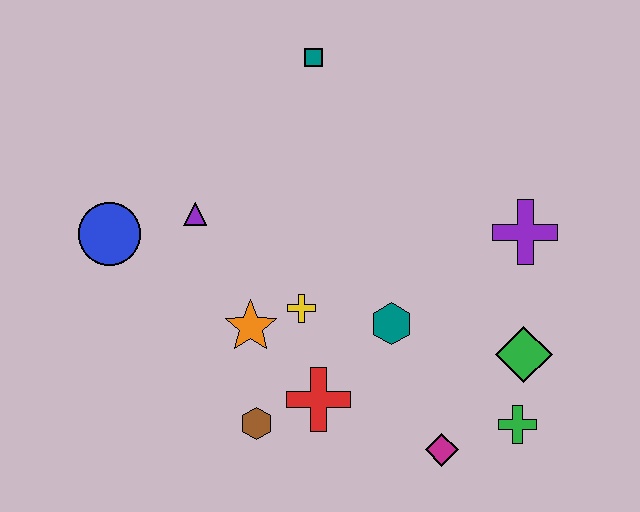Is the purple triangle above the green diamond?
Yes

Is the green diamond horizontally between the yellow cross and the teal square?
No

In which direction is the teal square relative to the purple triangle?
The teal square is above the purple triangle.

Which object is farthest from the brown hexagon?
The teal square is farthest from the brown hexagon.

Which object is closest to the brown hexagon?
The red cross is closest to the brown hexagon.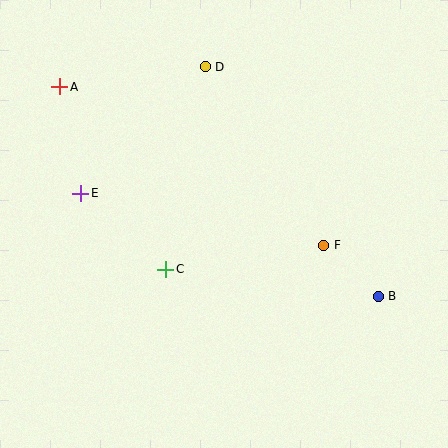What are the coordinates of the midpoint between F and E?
The midpoint between F and E is at (202, 219).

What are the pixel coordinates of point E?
Point E is at (81, 193).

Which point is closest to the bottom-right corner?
Point B is closest to the bottom-right corner.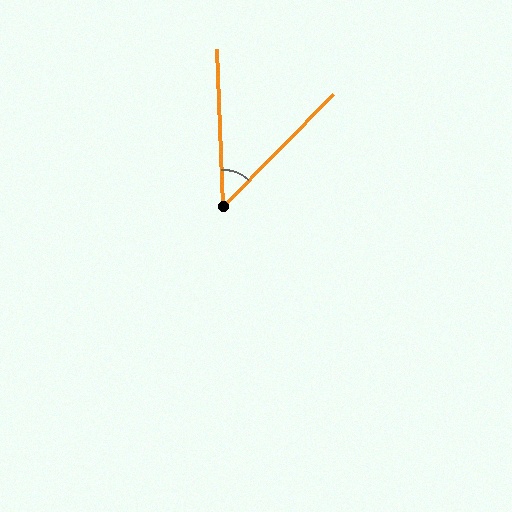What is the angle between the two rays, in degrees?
Approximately 46 degrees.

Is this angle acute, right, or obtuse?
It is acute.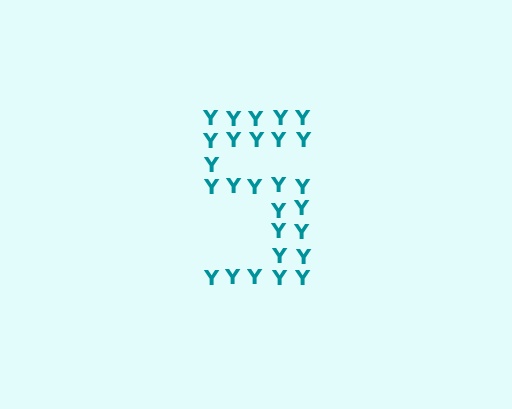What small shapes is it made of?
It is made of small letter Y's.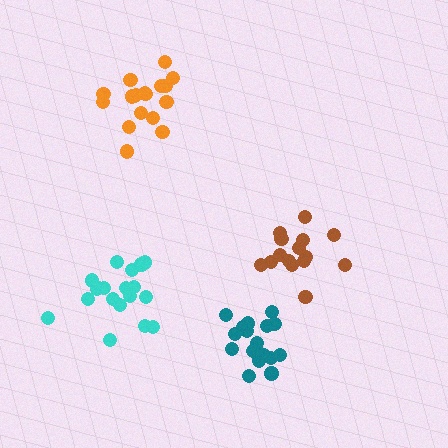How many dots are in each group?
Group 1: 18 dots, Group 2: 18 dots, Group 3: 19 dots, Group 4: 15 dots (70 total).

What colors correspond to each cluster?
The clusters are colored: orange, teal, cyan, brown.